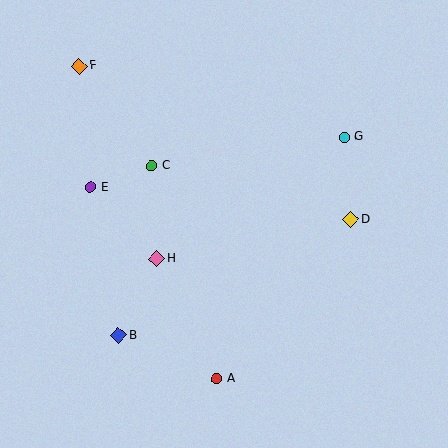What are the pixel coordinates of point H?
Point H is at (157, 258).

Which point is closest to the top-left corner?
Point F is closest to the top-left corner.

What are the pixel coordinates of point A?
Point A is at (217, 379).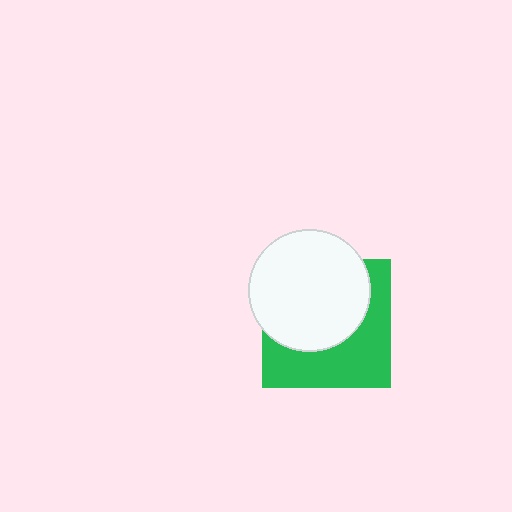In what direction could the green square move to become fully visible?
The green square could move down. That would shift it out from behind the white circle entirely.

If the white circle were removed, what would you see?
You would see the complete green square.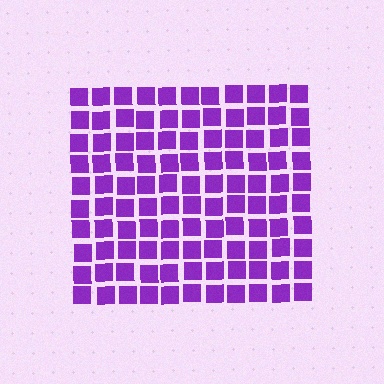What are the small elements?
The small elements are squares.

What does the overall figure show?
The overall figure shows a square.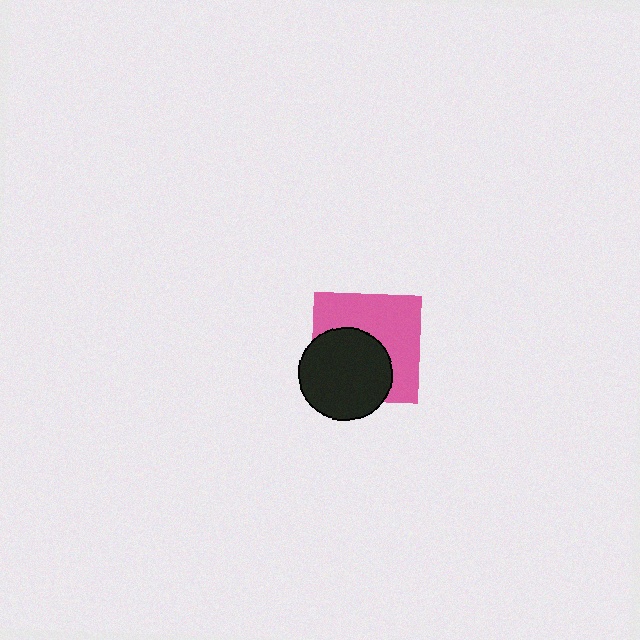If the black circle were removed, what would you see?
You would see the complete pink square.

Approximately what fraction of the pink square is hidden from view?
Roughly 45% of the pink square is hidden behind the black circle.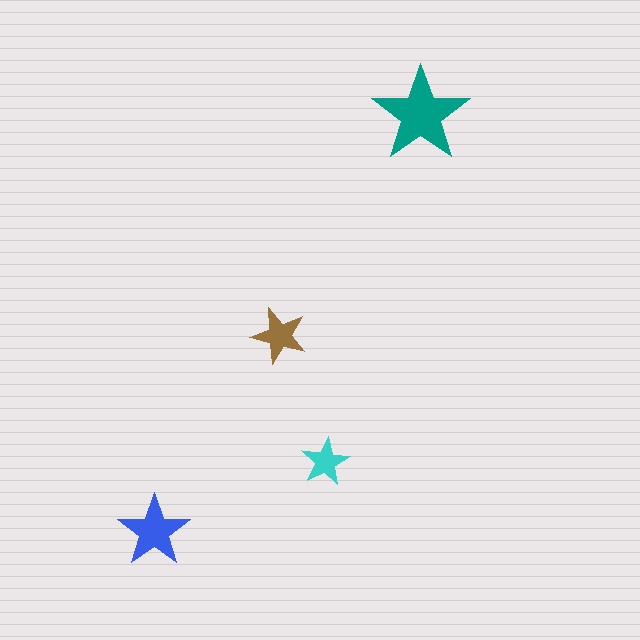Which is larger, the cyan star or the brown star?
The brown one.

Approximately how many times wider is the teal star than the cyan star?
About 2 times wider.